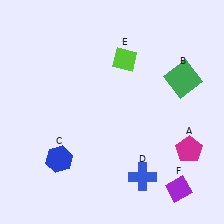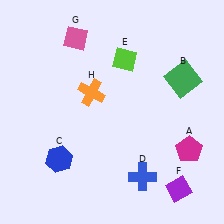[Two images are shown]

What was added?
A pink diamond (G), an orange cross (H) were added in Image 2.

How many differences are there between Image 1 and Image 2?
There are 2 differences between the two images.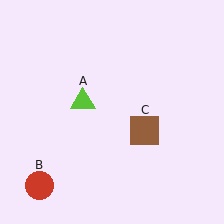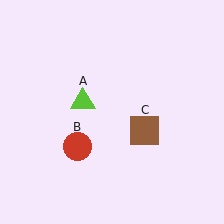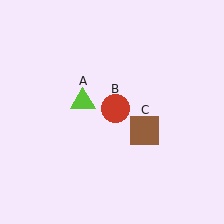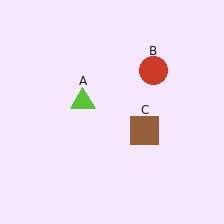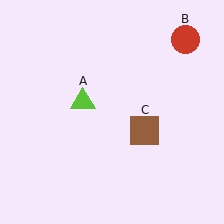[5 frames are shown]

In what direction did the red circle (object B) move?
The red circle (object B) moved up and to the right.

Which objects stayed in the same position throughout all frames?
Lime triangle (object A) and brown square (object C) remained stationary.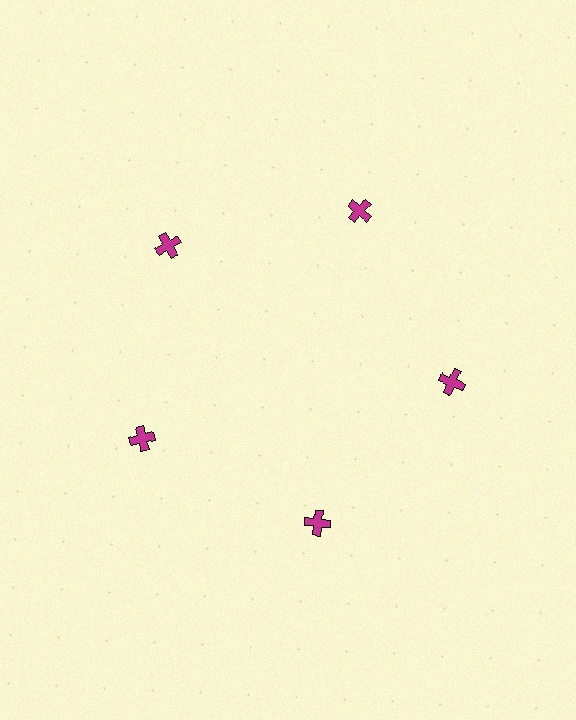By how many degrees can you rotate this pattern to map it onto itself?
The pattern maps onto itself every 72 degrees of rotation.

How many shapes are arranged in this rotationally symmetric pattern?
There are 5 shapes, arranged in 5 groups of 1.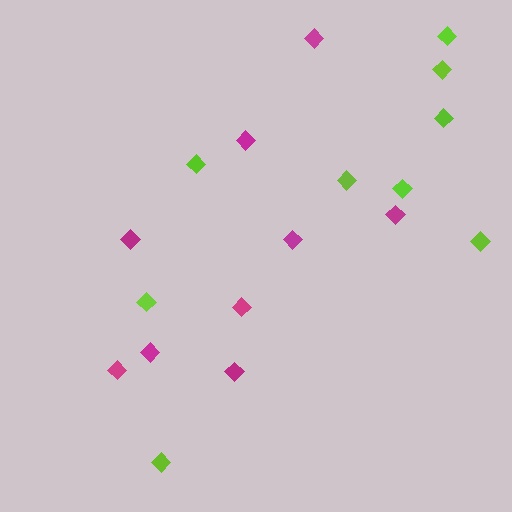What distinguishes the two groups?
There are 2 groups: one group of lime diamonds (9) and one group of magenta diamonds (9).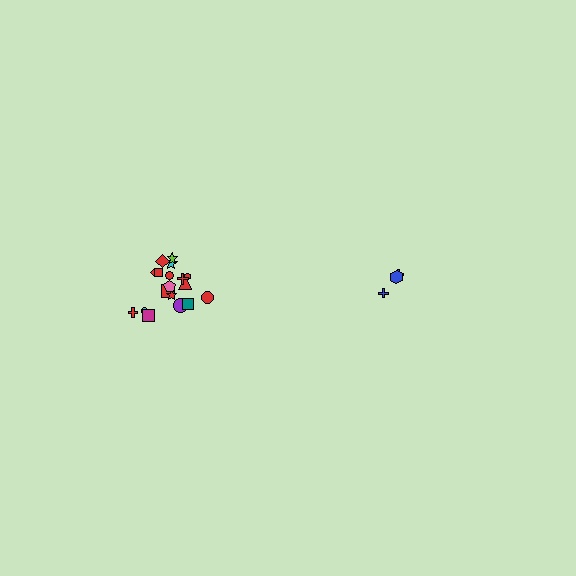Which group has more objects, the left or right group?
The left group.